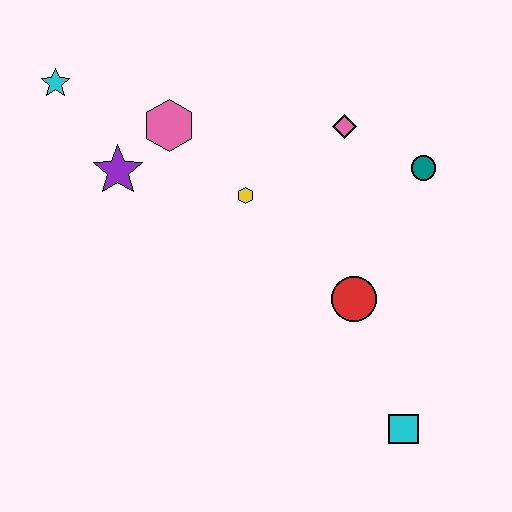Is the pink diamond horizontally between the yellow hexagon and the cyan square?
Yes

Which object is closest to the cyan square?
The red circle is closest to the cyan square.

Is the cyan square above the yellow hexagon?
No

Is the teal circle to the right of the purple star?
Yes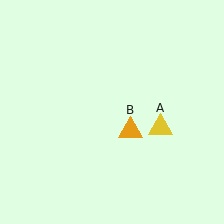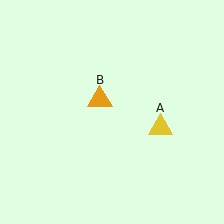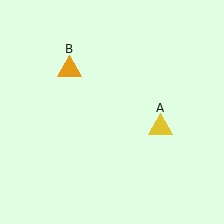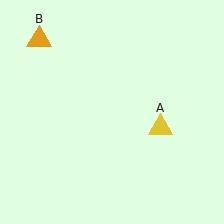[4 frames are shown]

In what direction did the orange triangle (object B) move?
The orange triangle (object B) moved up and to the left.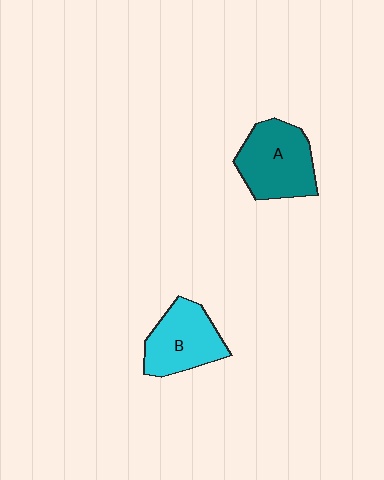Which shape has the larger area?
Shape A (teal).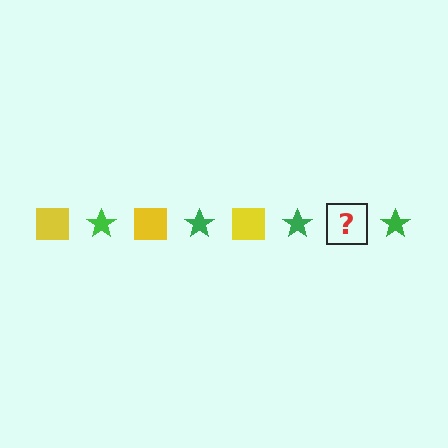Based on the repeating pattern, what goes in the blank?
The blank should be a yellow square.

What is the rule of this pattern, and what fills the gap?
The rule is that the pattern alternates between yellow square and green star. The gap should be filled with a yellow square.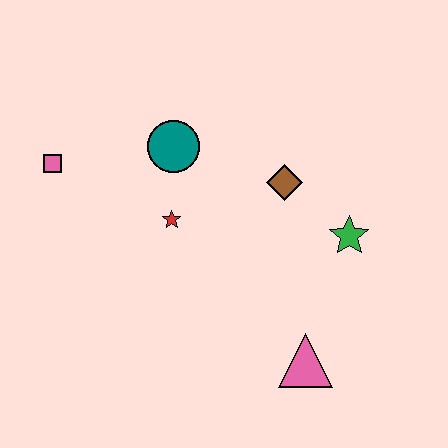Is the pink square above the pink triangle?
Yes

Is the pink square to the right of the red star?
No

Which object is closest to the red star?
The teal circle is closest to the red star.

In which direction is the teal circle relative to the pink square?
The teal circle is to the right of the pink square.